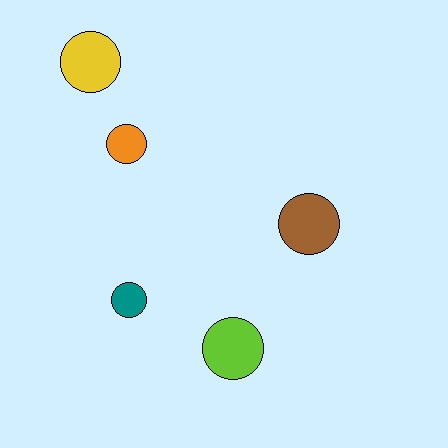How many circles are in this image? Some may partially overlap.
There are 5 circles.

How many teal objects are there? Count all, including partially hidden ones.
There is 1 teal object.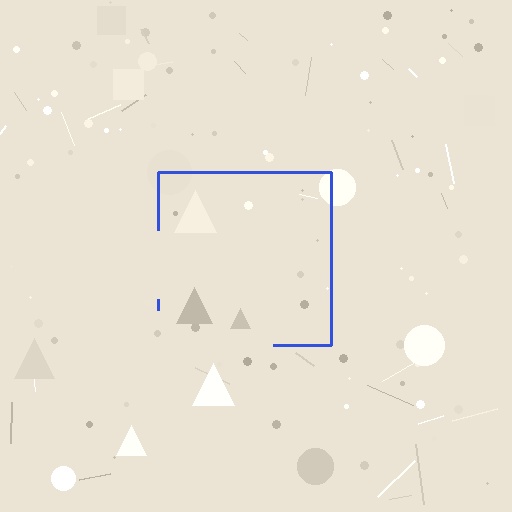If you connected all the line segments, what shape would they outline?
They would outline a square.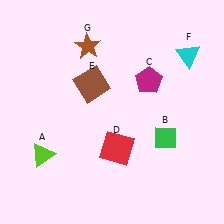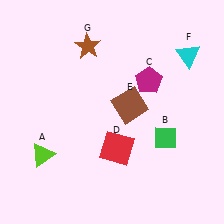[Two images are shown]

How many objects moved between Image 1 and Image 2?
1 object moved between the two images.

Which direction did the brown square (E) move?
The brown square (E) moved right.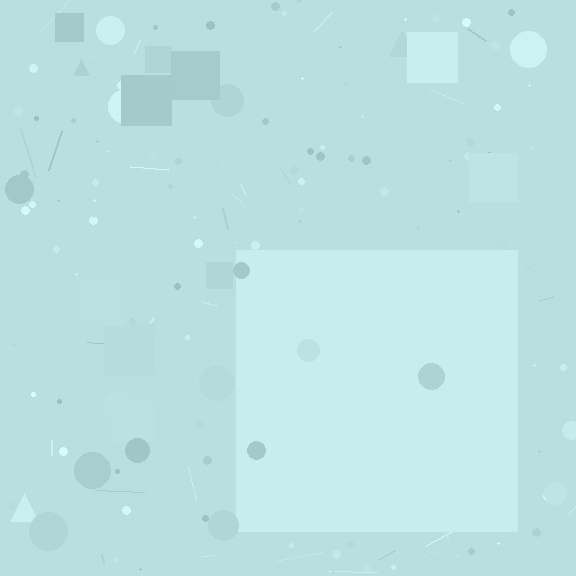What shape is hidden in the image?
A square is hidden in the image.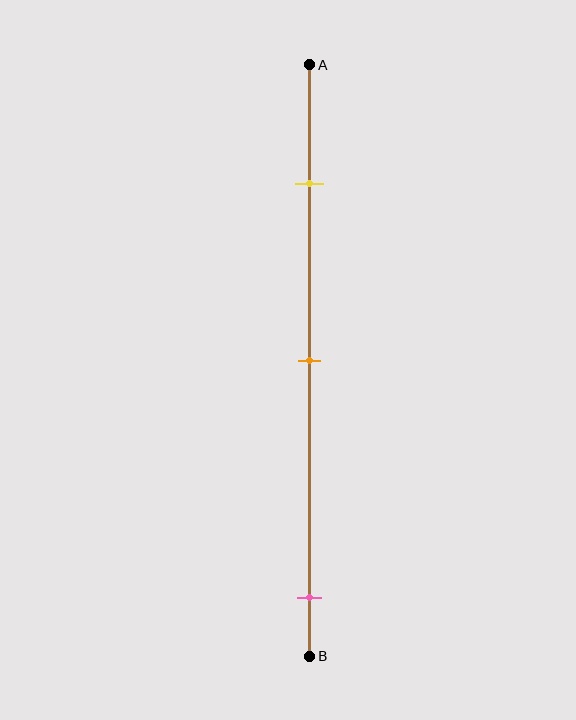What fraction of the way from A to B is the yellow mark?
The yellow mark is approximately 20% (0.2) of the way from A to B.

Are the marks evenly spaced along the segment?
No, the marks are not evenly spaced.